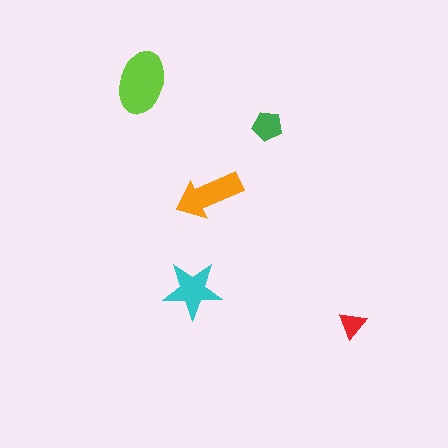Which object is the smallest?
The red triangle.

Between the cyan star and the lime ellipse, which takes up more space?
The lime ellipse.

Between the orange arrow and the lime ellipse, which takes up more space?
The lime ellipse.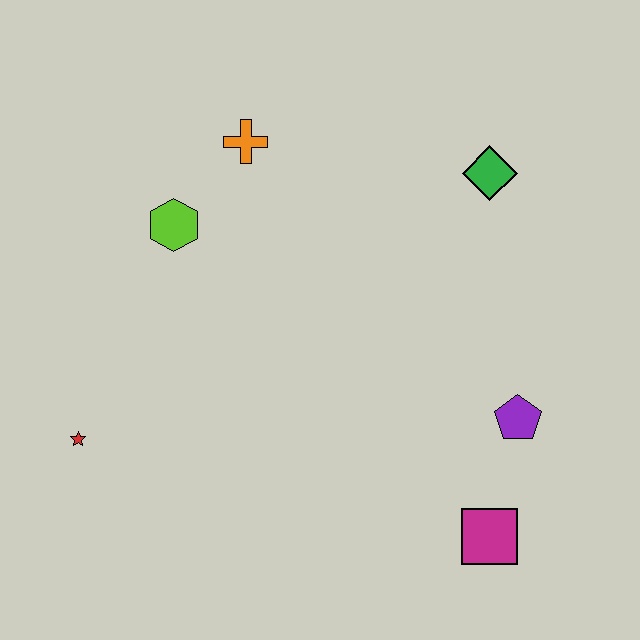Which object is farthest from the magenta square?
The orange cross is farthest from the magenta square.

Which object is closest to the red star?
The lime hexagon is closest to the red star.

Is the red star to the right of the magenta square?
No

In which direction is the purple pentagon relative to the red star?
The purple pentagon is to the right of the red star.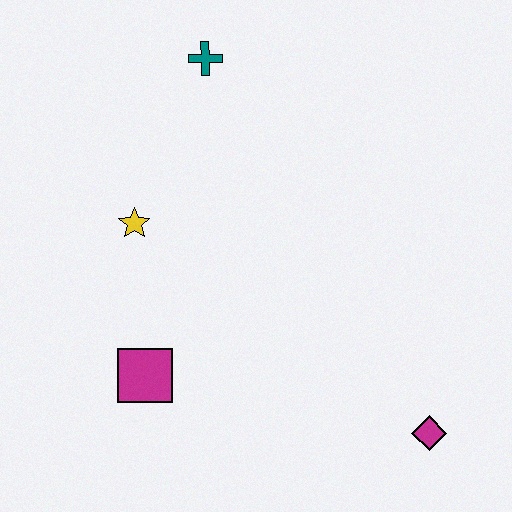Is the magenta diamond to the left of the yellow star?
No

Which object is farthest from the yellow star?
The magenta diamond is farthest from the yellow star.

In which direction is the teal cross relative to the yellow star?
The teal cross is above the yellow star.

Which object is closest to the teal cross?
The yellow star is closest to the teal cross.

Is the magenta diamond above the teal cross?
No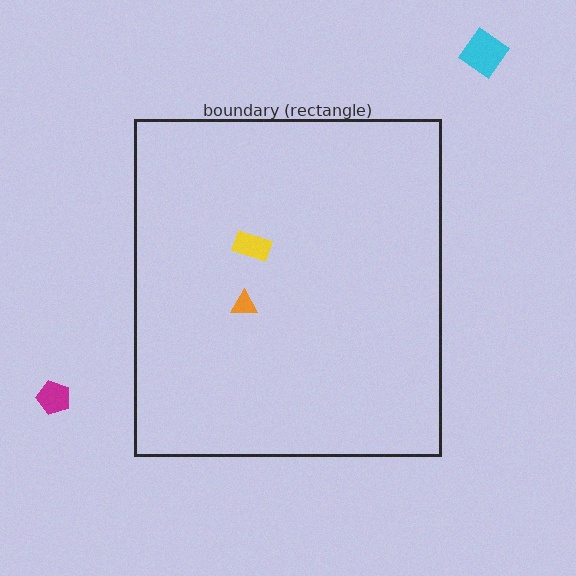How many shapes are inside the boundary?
2 inside, 2 outside.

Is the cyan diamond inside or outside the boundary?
Outside.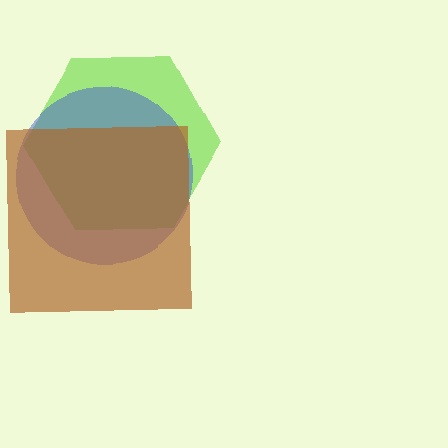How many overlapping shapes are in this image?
There are 3 overlapping shapes in the image.